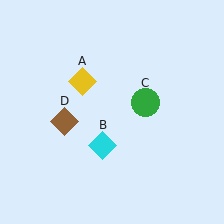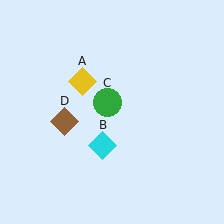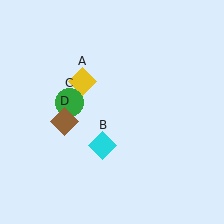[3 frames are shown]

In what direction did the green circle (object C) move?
The green circle (object C) moved left.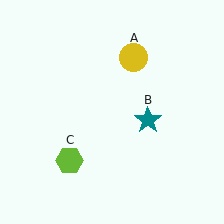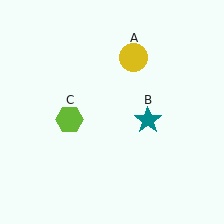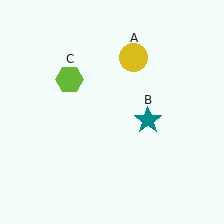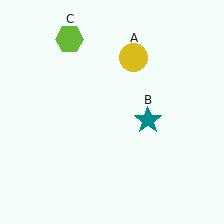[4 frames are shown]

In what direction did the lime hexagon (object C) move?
The lime hexagon (object C) moved up.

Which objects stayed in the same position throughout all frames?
Yellow circle (object A) and teal star (object B) remained stationary.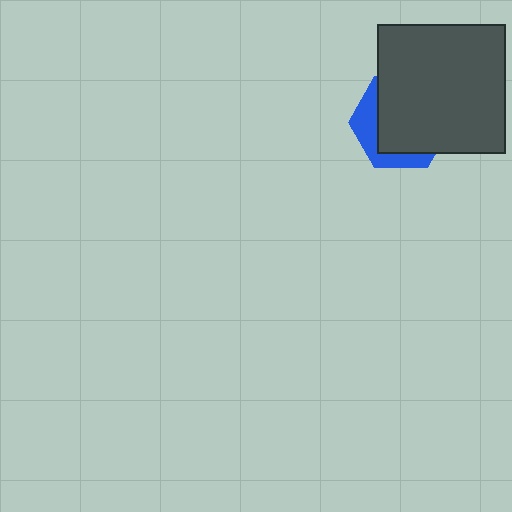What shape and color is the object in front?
The object in front is a dark gray square.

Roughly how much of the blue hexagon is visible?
A small part of it is visible (roughly 31%).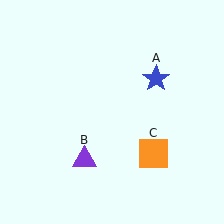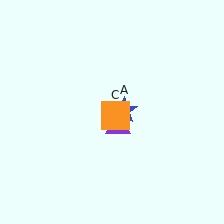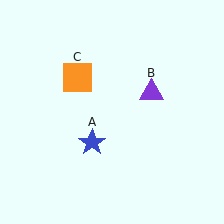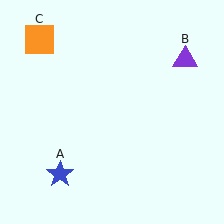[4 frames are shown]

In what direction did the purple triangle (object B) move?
The purple triangle (object B) moved up and to the right.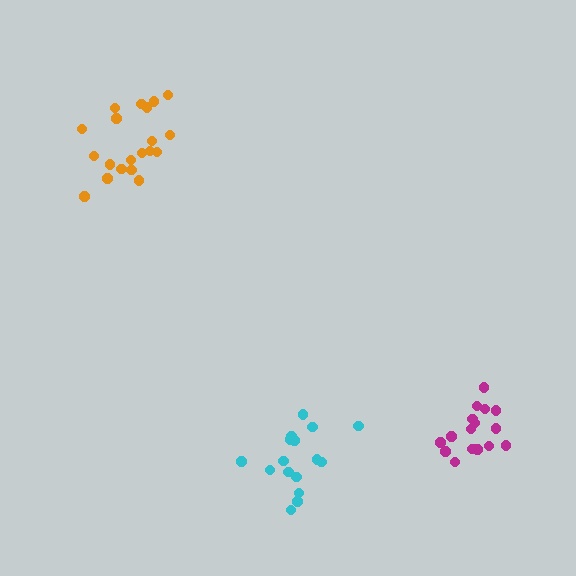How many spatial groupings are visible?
There are 3 spatial groupings.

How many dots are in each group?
Group 1: 17 dots, Group 2: 20 dots, Group 3: 16 dots (53 total).